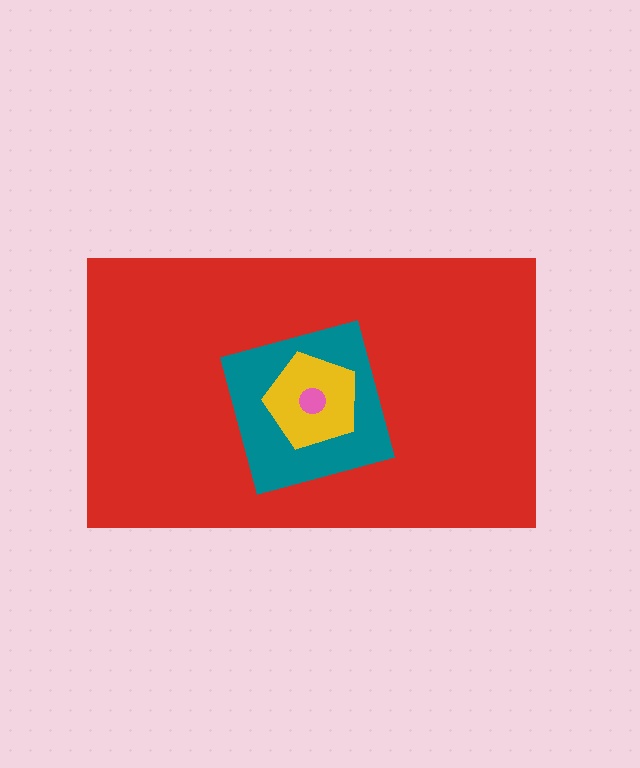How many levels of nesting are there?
4.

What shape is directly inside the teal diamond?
The yellow pentagon.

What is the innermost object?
The pink circle.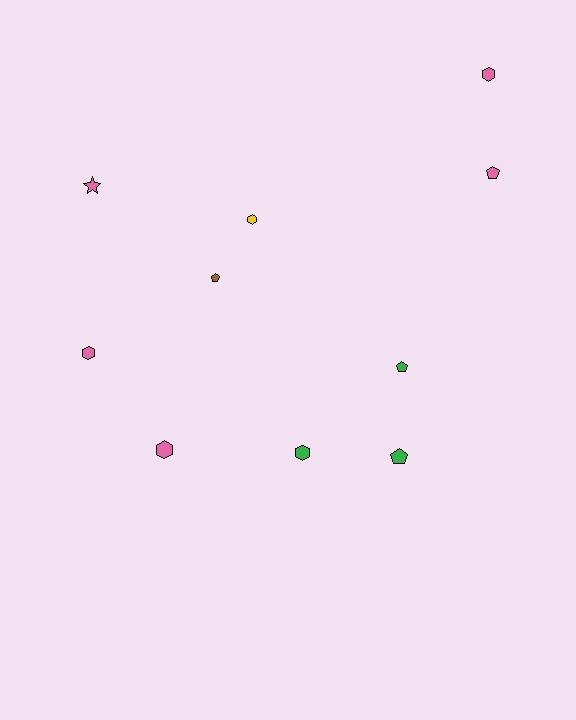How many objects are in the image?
There are 10 objects.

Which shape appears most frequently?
Hexagon, with 5 objects.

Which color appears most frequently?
Pink, with 5 objects.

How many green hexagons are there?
There is 1 green hexagon.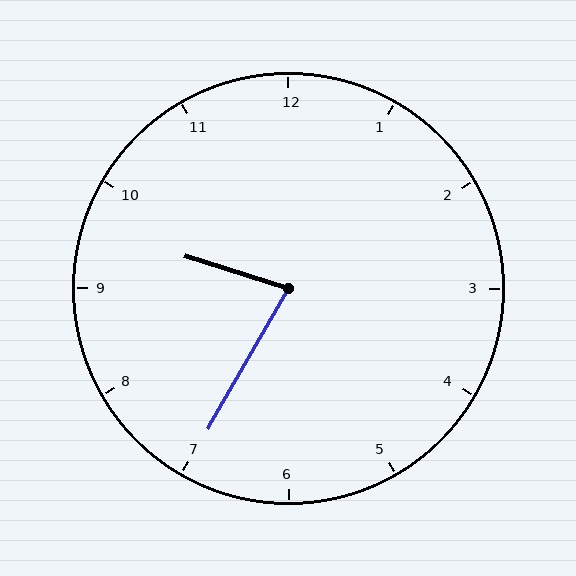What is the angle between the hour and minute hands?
Approximately 78 degrees.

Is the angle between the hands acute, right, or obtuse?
It is acute.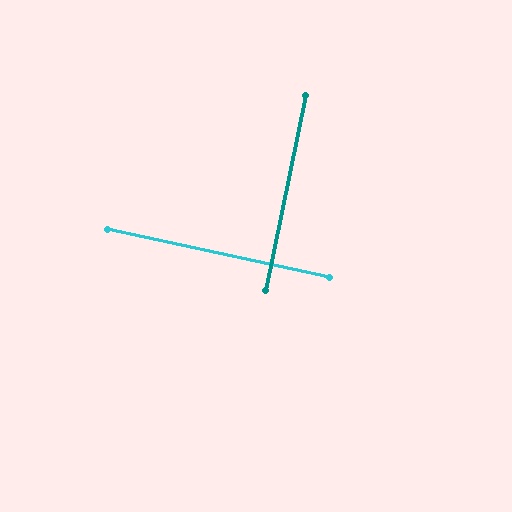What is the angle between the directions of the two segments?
Approximately 89 degrees.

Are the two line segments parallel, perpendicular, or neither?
Perpendicular — they meet at approximately 89°.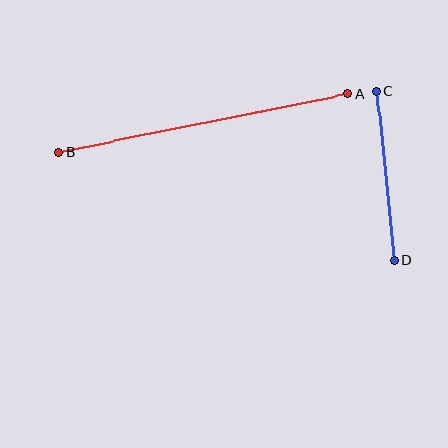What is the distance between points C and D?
The distance is approximately 170 pixels.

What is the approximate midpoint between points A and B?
The midpoint is at approximately (203, 123) pixels.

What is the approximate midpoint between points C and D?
The midpoint is at approximately (385, 176) pixels.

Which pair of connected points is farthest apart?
Points A and B are farthest apart.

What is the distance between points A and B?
The distance is approximately 295 pixels.